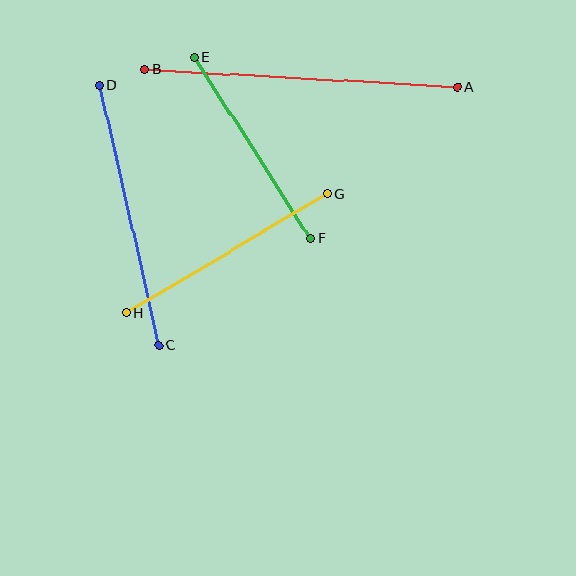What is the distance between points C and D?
The distance is approximately 267 pixels.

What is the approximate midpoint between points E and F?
The midpoint is at approximately (252, 148) pixels.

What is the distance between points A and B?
The distance is approximately 313 pixels.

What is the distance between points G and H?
The distance is approximately 234 pixels.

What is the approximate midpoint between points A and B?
The midpoint is at approximately (301, 78) pixels.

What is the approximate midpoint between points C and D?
The midpoint is at approximately (129, 215) pixels.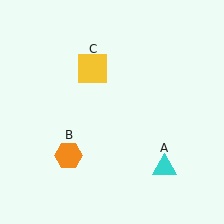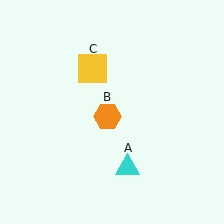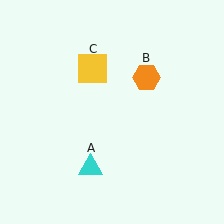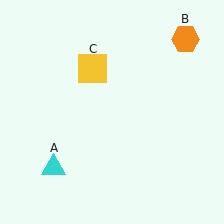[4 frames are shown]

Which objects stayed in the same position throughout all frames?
Yellow square (object C) remained stationary.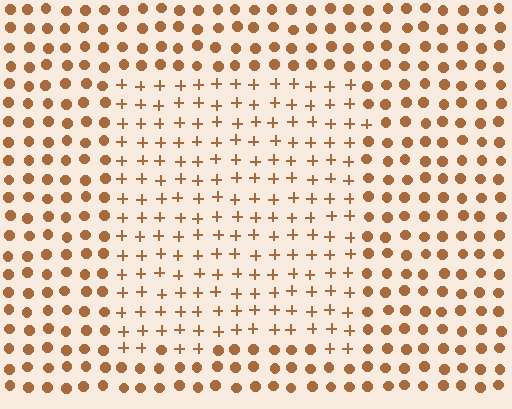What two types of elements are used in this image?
The image uses plus signs inside the rectangle region and circles outside it.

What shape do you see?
I see a rectangle.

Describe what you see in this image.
The image is filled with small brown elements arranged in a uniform grid. A rectangle-shaped region contains plus signs, while the surrounding area contains circles. The boundary is defined purely by the change in element shape.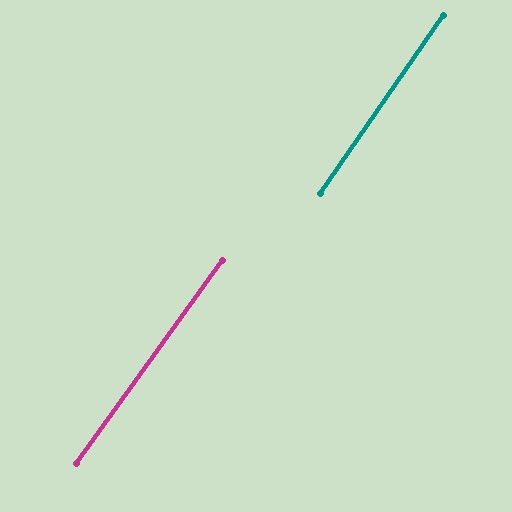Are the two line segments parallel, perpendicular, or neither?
Parallel — their directions differ by only 1.0°.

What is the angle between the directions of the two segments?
Approximately 1 degree.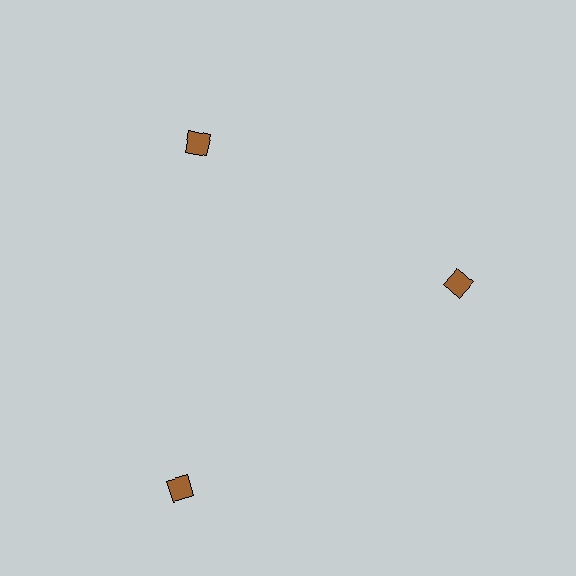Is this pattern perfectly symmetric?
No. The 3 brown diamonds are arranged in a ring, but one element near the 7 o'clock position is pushed outward from the center, breaking the 3-fold rotational symmetry.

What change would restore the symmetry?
The symmetry would be restored by moving it inward, back onto the ring so that all 3 diamonds sit at equal angles and equal distance from the center.